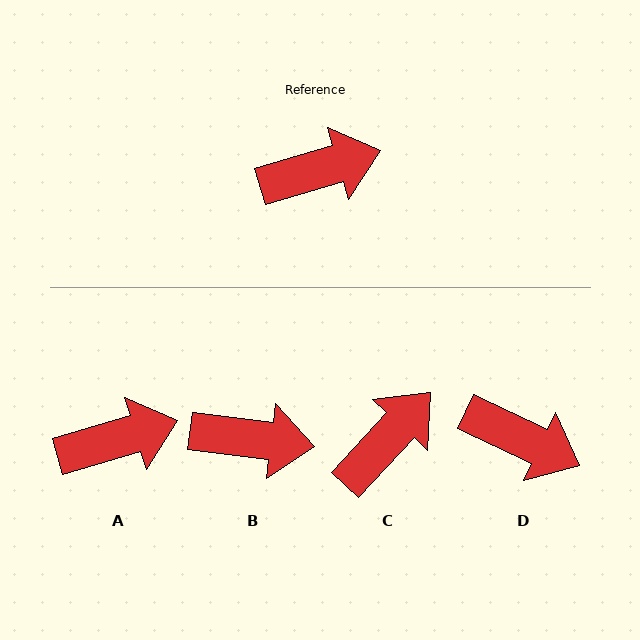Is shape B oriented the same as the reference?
No, it is off by about 24 degrees.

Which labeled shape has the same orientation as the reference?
A.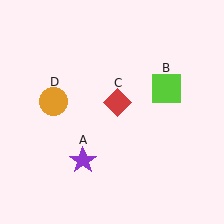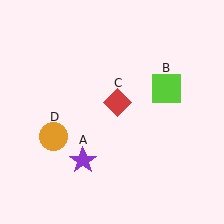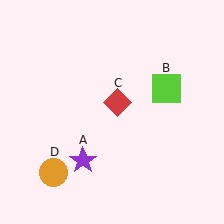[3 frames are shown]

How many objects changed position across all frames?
1 object changed position: orange circle (object D).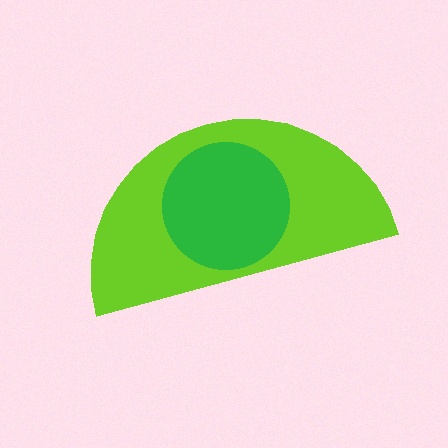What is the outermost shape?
The lime semicircle.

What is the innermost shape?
The green circle.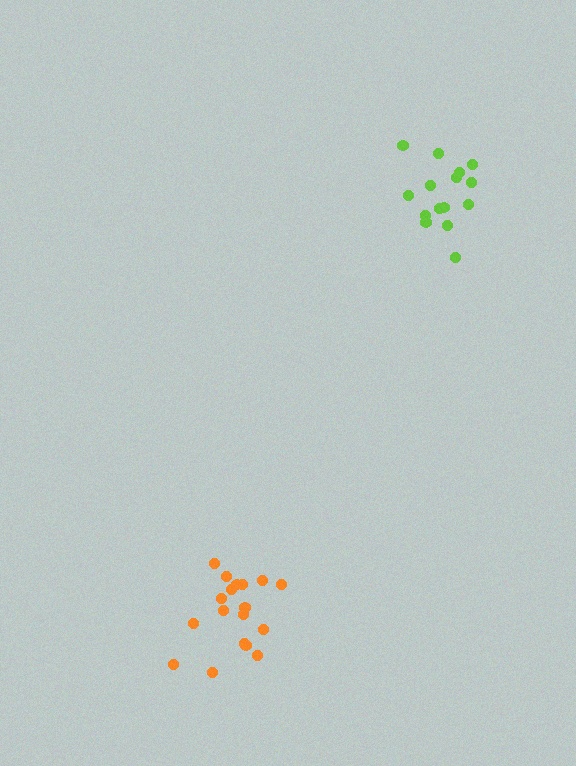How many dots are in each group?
Group 1: 15 dots, Group 2: 18 dots (33 total).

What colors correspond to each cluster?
The clusters are colored: lime, orange.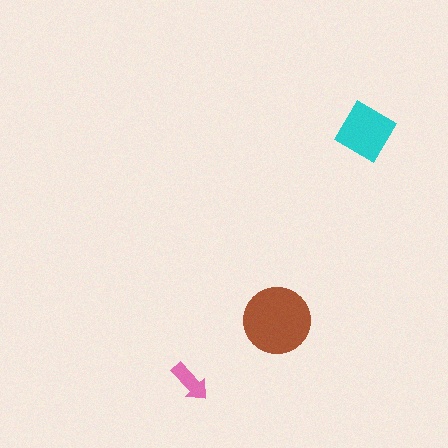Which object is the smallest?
The pink arrow.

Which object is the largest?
The brown circle.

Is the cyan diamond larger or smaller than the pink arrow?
Larger.